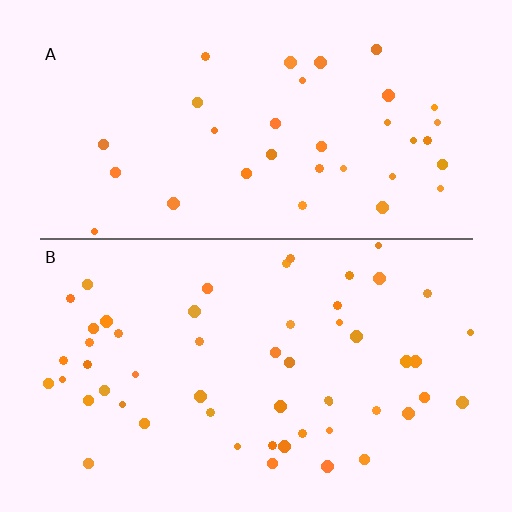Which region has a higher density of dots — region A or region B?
B (the bottom).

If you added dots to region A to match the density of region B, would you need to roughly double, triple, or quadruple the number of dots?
Approximately double.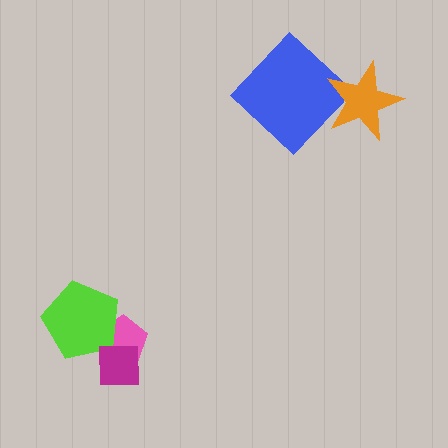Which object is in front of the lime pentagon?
The magenta square is in front of the lime pentagon.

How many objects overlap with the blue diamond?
1 object overlaps with the blue diamond.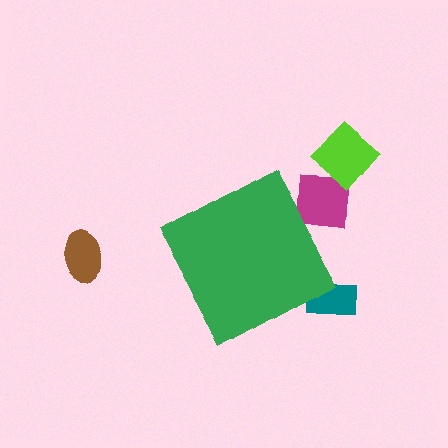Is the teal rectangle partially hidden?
Yes, the teal rectangle is partially hidden behind the green diamond.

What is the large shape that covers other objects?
A green diamond.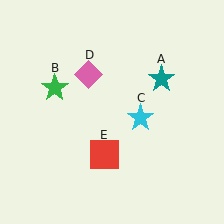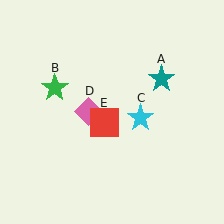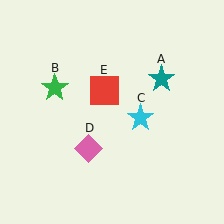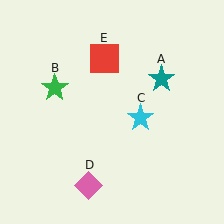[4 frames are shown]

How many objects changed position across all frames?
2 objects changed position: pink diamond (object D), red square (object E).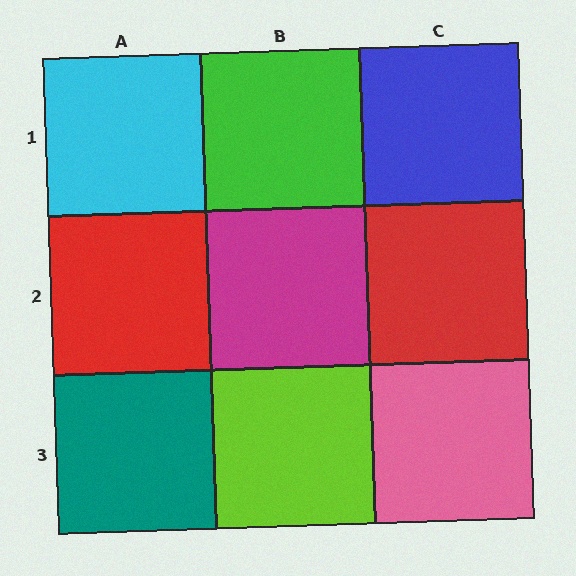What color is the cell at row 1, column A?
Cyan.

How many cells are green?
1 cell is green.